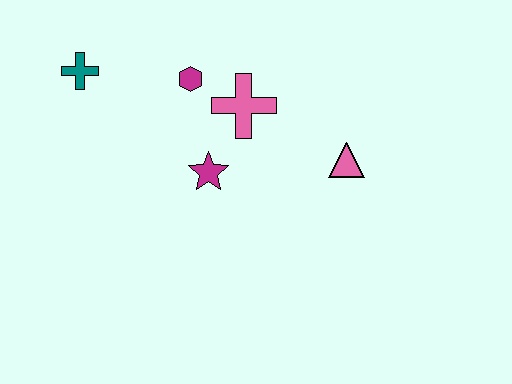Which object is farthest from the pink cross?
The teal cross is farthest from the pink cross.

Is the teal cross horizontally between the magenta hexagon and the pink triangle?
No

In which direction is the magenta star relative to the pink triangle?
The magenta star is to the left of the pink triangle.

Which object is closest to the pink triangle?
The pink cross is closest to the pink triangle.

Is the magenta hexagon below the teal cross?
Yes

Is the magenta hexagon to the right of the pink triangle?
No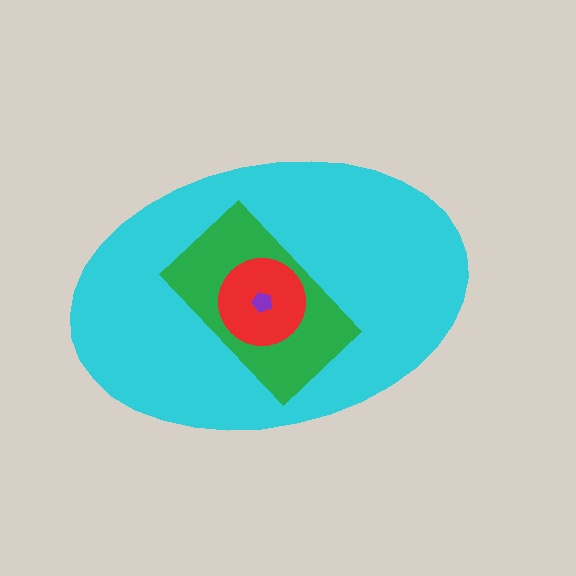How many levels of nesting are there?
4.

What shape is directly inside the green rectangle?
The red circle.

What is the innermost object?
The purple pentagon.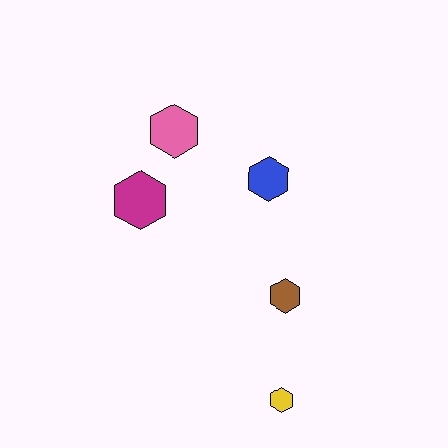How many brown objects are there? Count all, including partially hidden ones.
There is 1 brown object.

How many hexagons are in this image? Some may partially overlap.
There are 5 hexagons.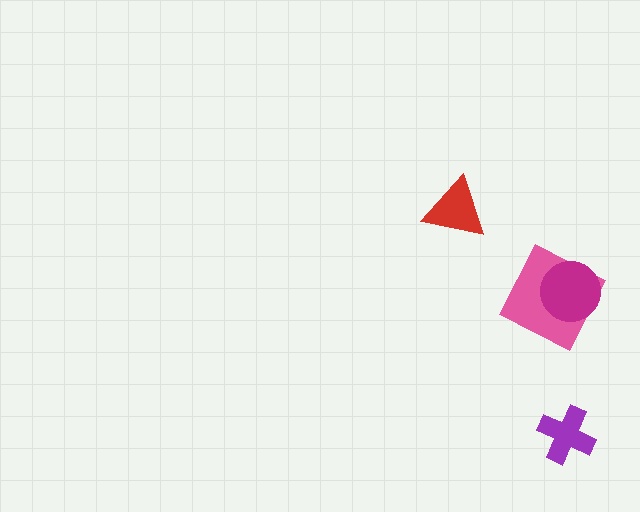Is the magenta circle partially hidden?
No, no other shape covers it.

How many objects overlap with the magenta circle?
1 object overlaps with the magenta circle.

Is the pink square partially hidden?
Yes, it is partially covered by another shape.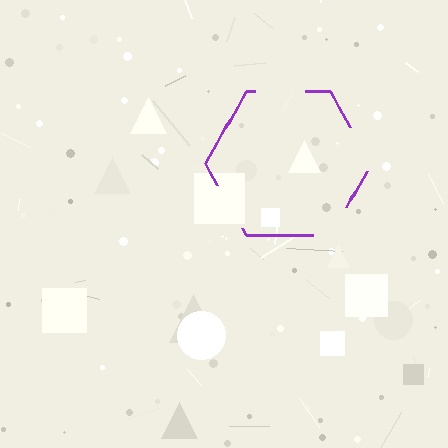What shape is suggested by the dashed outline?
The dashed outline suggests a hexagon.